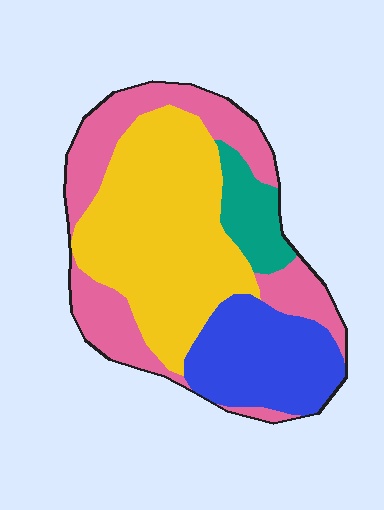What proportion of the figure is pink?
Pink takes up about one third (1/3) of the figure.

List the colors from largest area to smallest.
From largest to smallest: yellow, pink, blue, teal.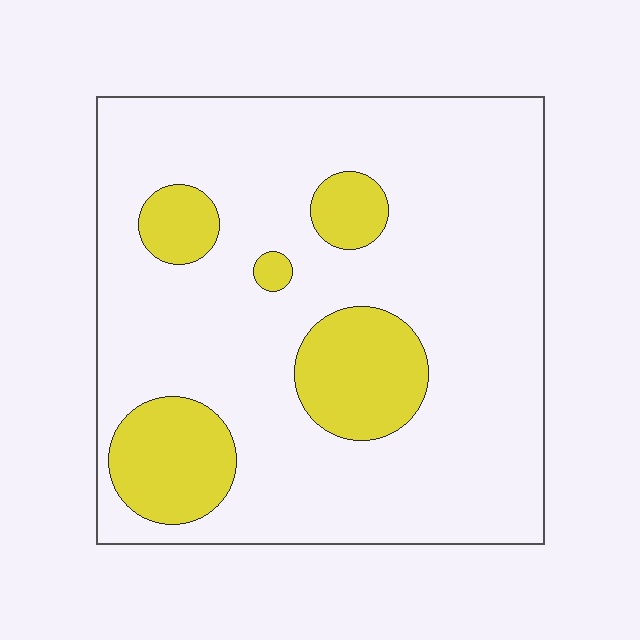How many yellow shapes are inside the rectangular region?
5.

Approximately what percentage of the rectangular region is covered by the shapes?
Approximately 20%.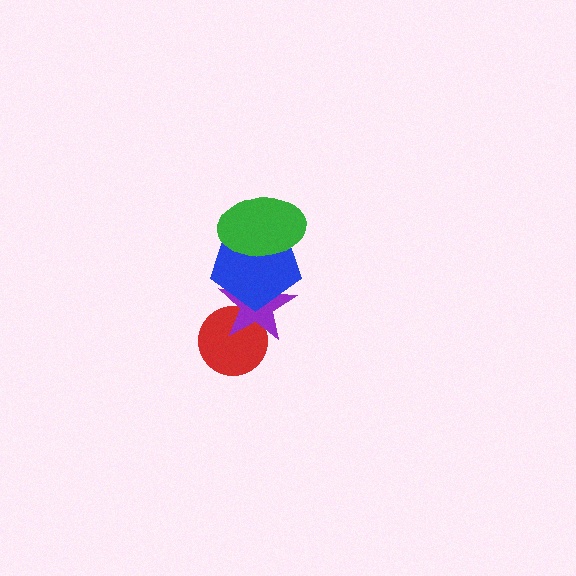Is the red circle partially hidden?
Yes, it is partially covered by another shape.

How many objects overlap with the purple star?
2 objects overlap with the purple star.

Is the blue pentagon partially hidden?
Yes, it is partially covered by another shape.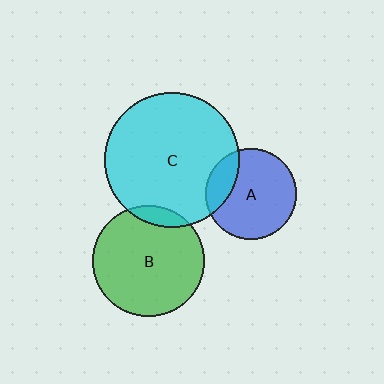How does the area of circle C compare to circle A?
Approximately 2.2 times.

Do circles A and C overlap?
Yes.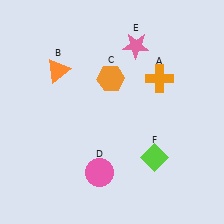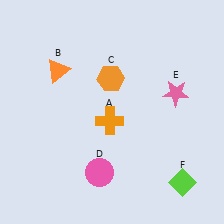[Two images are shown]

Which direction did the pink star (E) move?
The pink star (E) moved down.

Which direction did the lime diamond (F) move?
The lime diamond (F) moved right.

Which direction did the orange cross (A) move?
The orange cross (A) moved left.